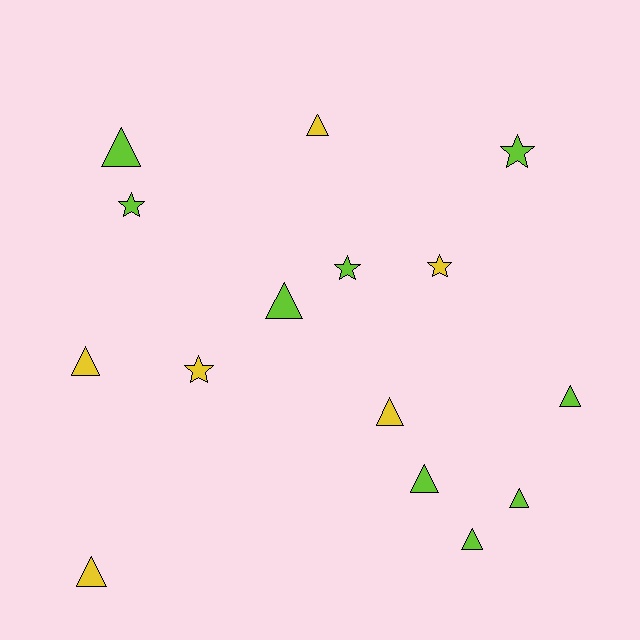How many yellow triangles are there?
There are 4 yellow triangles.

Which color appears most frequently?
Lime, with 9 objects.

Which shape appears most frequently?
Triangle, with 10 objects.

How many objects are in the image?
There are 15 objects.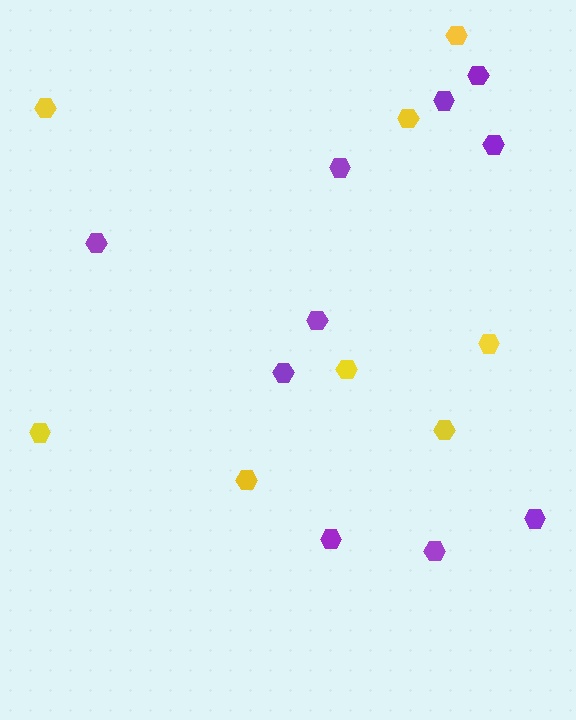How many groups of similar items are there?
There are 2 groups: one group of purple hexagons (10) and one group of yellow hexagons (8).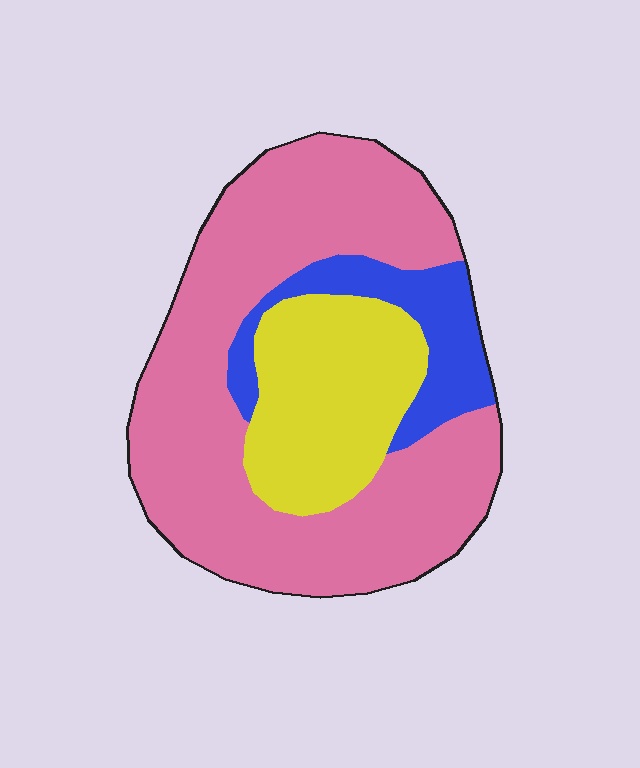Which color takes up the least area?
Blue, at roughly 15%.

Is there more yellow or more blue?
Yellow.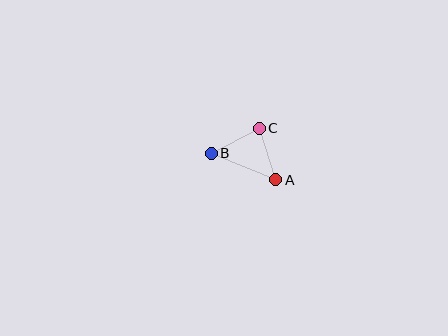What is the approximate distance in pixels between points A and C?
The distance between A and C is approximately 54 pixels.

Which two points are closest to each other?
Points B and C are closest to each other.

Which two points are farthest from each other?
Points A and B are farthest from each other.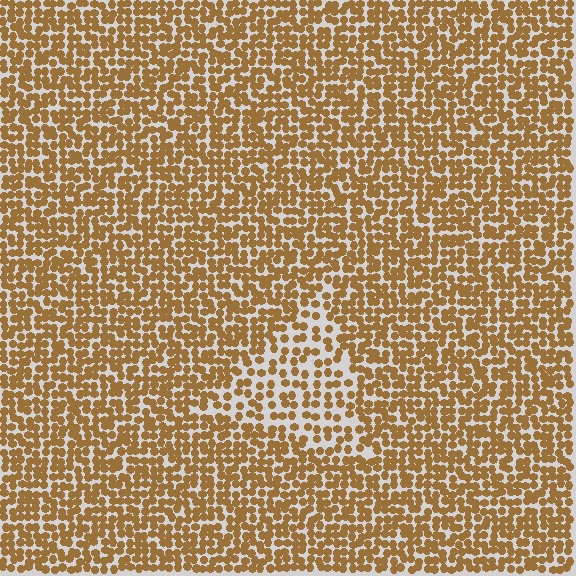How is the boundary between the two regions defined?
The boundary is defined by a change in element density (approximately 1.8x ratio). All elements are the same color, size, and shape.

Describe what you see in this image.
The image contains small brown elements arranged at two different densities. A triangle-shaped region is visible where the elements are less densely packed than the surrounding area.